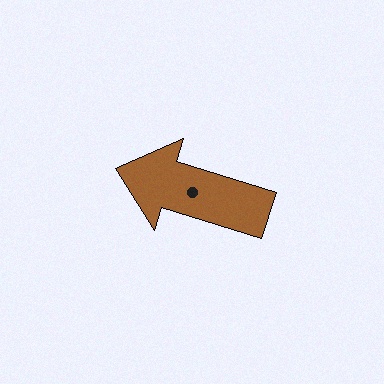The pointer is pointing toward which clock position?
Roughly 10 o'clock.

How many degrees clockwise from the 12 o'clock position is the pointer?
Approximately 287 degrees.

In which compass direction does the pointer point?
West.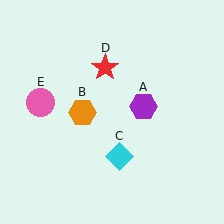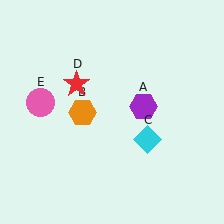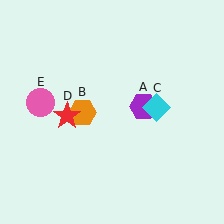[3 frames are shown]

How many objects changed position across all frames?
2 objects changed position: cyan diamond (object C), red star (object D).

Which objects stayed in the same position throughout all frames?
Purple hexagon (object A) and orange hexagon (object B) and pink circle (object E) remained stationary.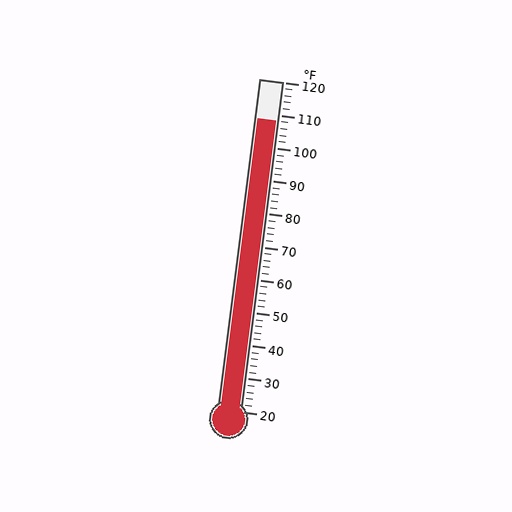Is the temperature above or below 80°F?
The temperature is above 80°F.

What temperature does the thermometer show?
The thermometer shows approximately 108°F.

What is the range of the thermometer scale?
The thermometer scale ranges from 20°F to 120°F.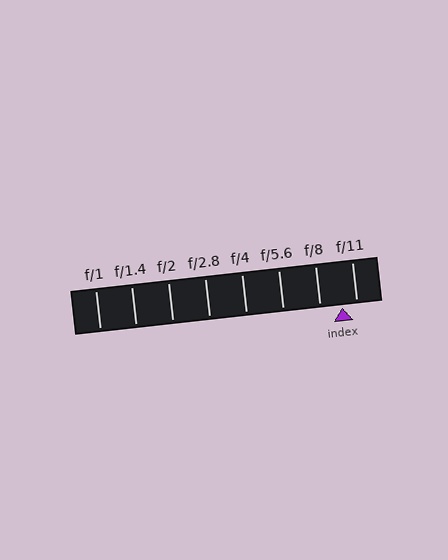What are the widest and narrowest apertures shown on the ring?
The widest aperture shown is f/1 and the narrowest is f/11.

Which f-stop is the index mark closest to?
The index mark is closest to f/11.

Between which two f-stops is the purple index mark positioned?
The index mark is between f/8 and f/11.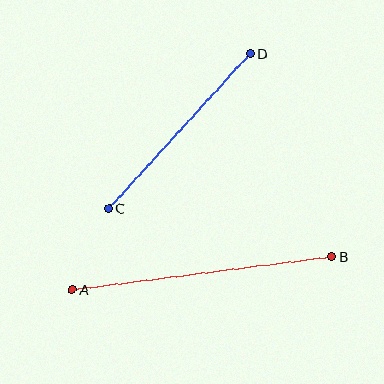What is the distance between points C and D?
The distance is approximately 210 pixels.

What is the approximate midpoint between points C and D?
The midpoint is at approximately (179, 131) pixels.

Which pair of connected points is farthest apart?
Points A and B are farthest apart.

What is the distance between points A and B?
The distance is approximately 261 pixels.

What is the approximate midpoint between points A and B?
The midpoint is at approximately (202, 273) pixels.